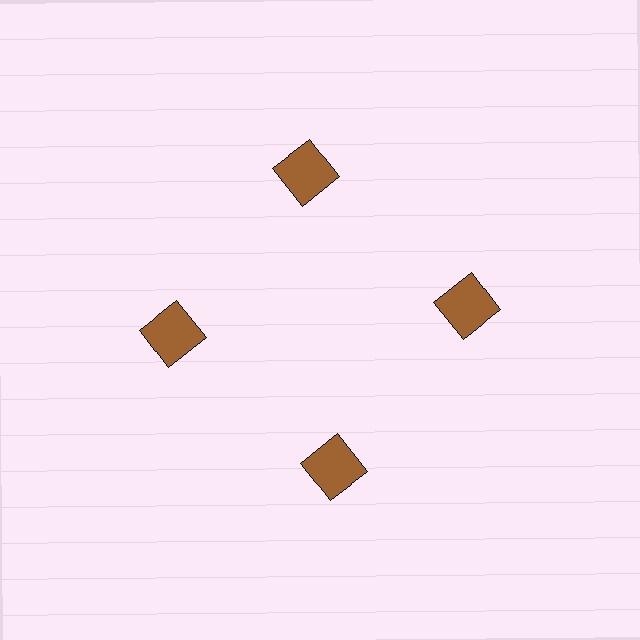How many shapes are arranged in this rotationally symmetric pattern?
There are 4 shapes, arranged in 4 groups of 1.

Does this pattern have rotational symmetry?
Yes, this pattern has 4-fold rotational symmetry. It looks the same after rotating 90 degrees around the center.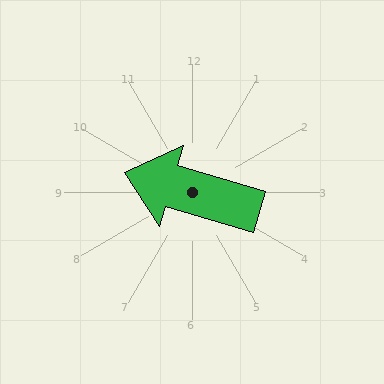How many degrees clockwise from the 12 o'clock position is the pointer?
Approximately 286 degrees.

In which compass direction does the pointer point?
West.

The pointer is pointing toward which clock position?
Roughly 10 o'clock.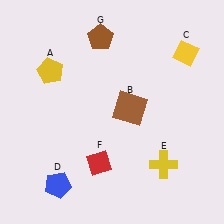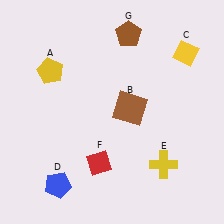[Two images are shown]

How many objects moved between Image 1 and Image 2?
1 object moved between the two images.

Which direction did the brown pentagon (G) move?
The brown pentagon (G) moved right.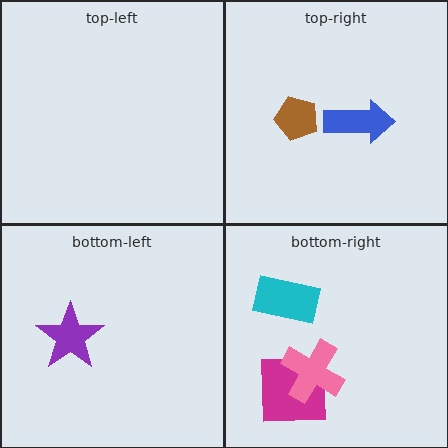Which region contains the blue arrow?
The top-right region.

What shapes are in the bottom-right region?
The cyan rectangle, the magenta square, the pink cross.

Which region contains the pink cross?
The bottom-right region.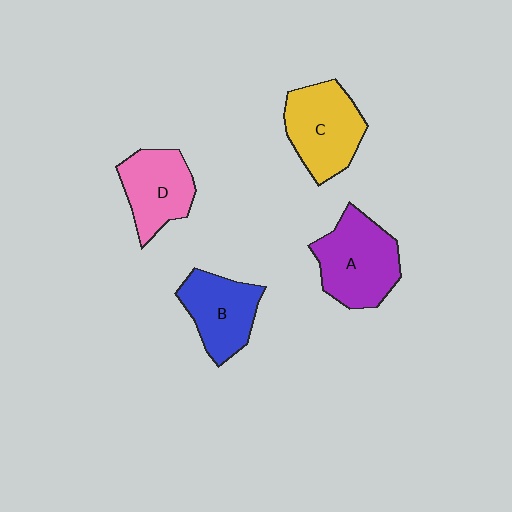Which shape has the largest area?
Shape A (purple).